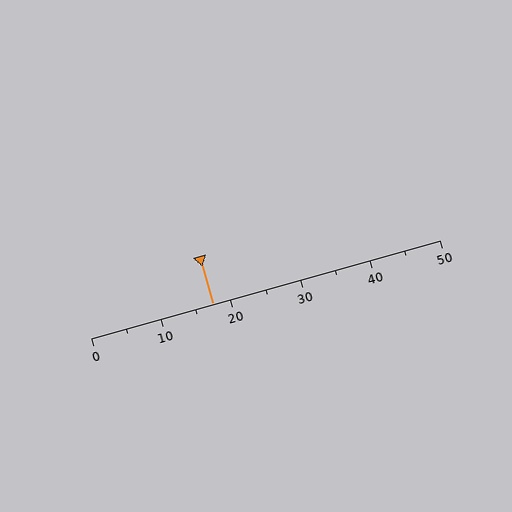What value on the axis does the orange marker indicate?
The marker indicates approximately 17.5.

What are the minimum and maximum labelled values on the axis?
The axis runs from 0 to 50.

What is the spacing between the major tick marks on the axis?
The major ticks are spaced 10 apart.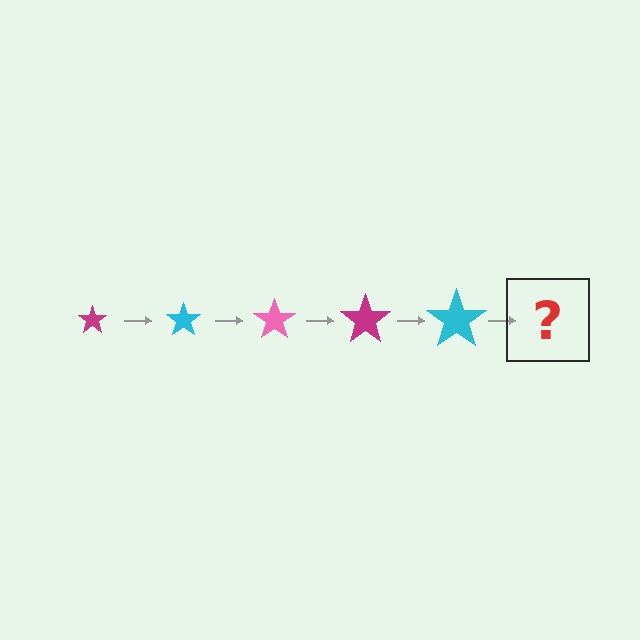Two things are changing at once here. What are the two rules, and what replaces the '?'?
The two rules are that the star grows larger each step and the color cycles through magenta, cyan, and pink. The '?' should be a pink star, larger than the previous one.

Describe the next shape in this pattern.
It should be a pink star, larger than the previous one.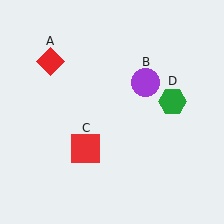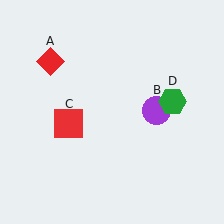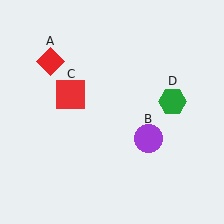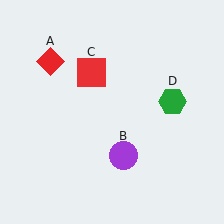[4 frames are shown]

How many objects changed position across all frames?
2 objects changed position: purple circle (object B), red square (object C).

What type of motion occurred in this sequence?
The purple circle (object B), red square (object C) rotated clockwise around the center of the scene.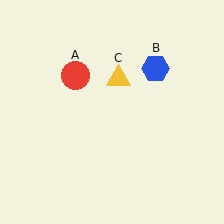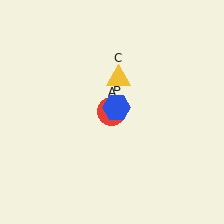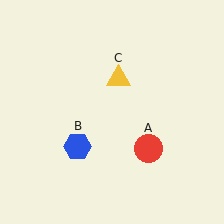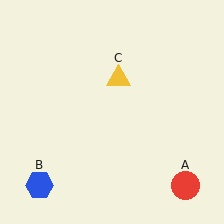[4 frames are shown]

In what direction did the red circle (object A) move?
The red circle (object A) moved down and to the right.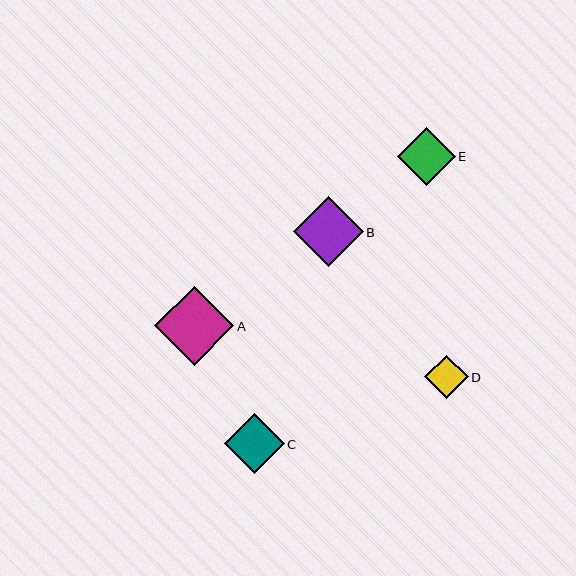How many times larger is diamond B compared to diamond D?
Diamond B is approximately 1.6 times the size of diamond D.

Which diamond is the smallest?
Diamond D is the smallest with a size of approximately 44 pixels.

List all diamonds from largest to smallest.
From largest to smallest: A, B, C, E, D.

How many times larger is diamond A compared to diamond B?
Diamond A is approximately 1.1 times the size of diamond B.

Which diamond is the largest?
Diamond A is the largest with a size of approximately 79 pixels.